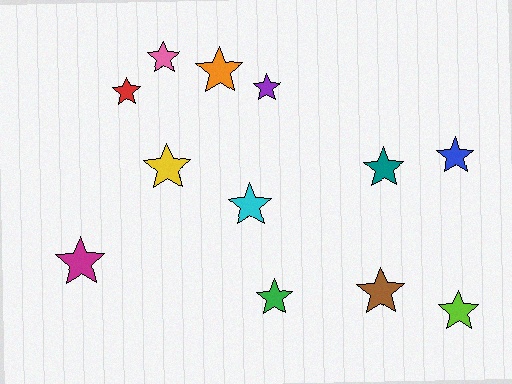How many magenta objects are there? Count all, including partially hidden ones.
There is 1 magenta object.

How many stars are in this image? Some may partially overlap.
There are 12 stars.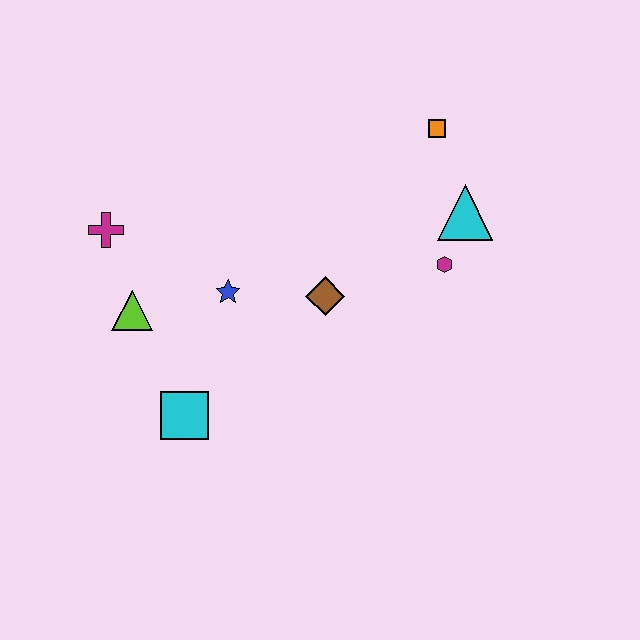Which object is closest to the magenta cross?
The lime triangle is closest to the magenta cross.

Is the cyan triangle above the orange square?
No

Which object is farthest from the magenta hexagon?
The magenta cross is farthest from the magenta hexagon.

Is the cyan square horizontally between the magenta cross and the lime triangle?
No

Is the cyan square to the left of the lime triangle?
No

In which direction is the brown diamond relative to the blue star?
The brown diamond is to the right of the blue star.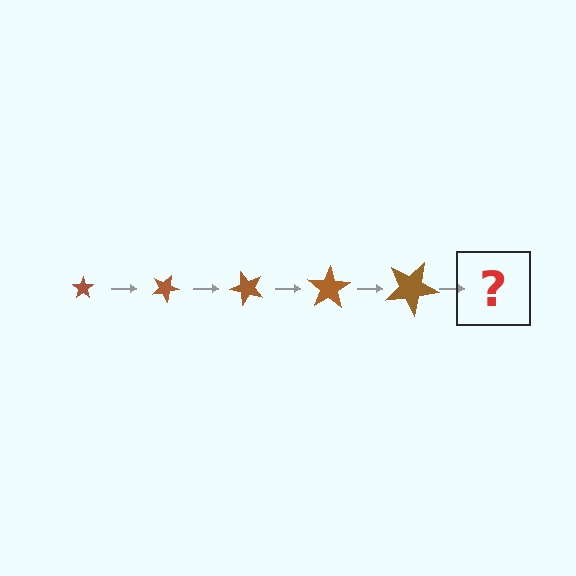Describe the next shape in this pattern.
It should be a star, larger than the previous one and rotated 125 degrees from the start.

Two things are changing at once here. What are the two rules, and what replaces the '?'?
The two rules are that the star grows larger each step and it rotates 25 degrees each step. The '?' should be a star, larger than the previous one and rotated 125 degrees from the start.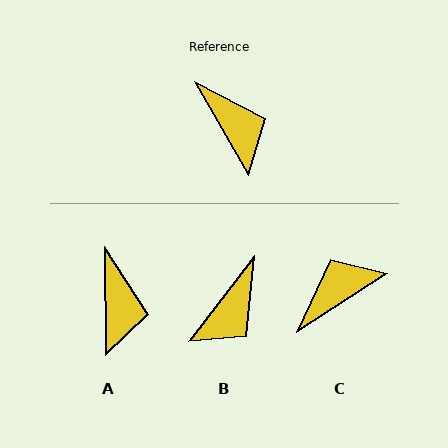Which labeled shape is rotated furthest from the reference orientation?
C, about 92 degrees away.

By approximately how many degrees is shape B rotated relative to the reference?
Approximately 68 degrees clockwise.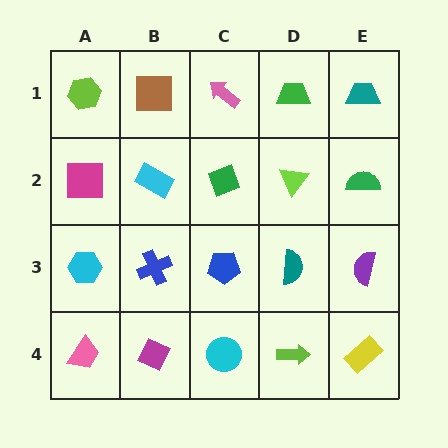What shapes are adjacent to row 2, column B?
A brown square (row 1, column B), a blue cross (row 3, column B), a magenta square (row 2, column A), a green diamond (row 2, column C).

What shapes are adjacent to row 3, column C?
A green diamond (row 2, column C), a cyan circle (row 4, column C), a blue cross (row 3, column B), a teal semicircle (row 3, column D).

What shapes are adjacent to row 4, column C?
A blue pentagon (row 3, column C), a magenta diamond (row 4, column B), a lime arrow (row 4, column D).